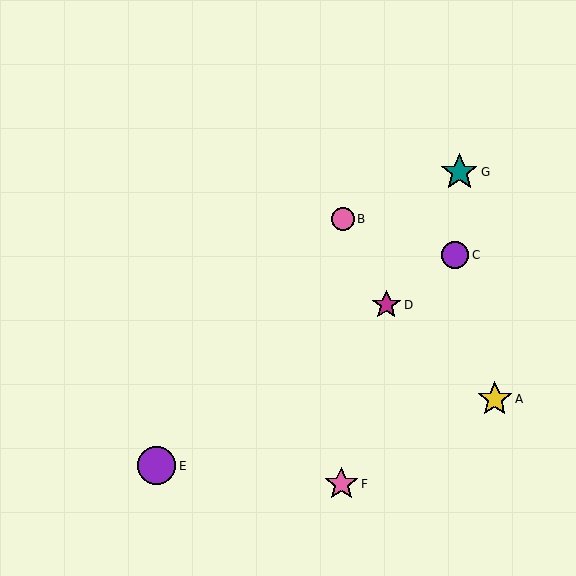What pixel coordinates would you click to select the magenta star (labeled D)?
Click at (386, 305) to select the magenta star D.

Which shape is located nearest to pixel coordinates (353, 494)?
The pink star (labeled F) at (341, 484) is nearest to that location.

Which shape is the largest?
The purple circle (labeled E) is the largest.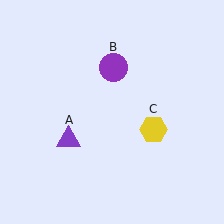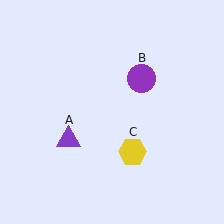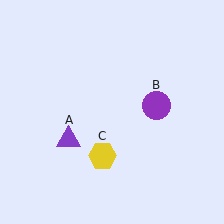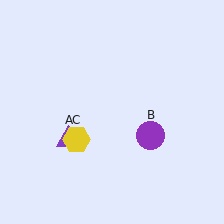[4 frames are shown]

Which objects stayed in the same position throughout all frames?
Purple triangle (object A) remained stationary.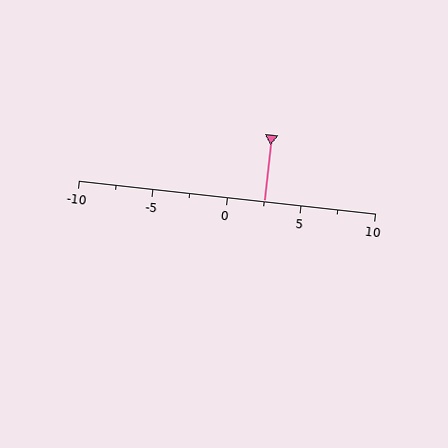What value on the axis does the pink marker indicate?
The marker indicates approximately 2.5.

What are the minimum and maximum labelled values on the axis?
The axis runs from -10 to 10.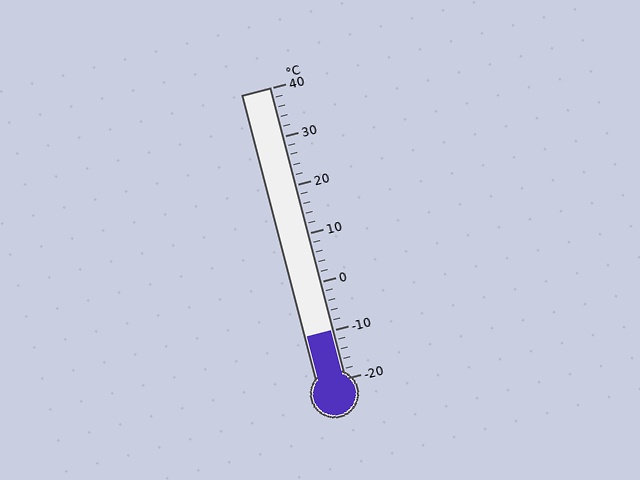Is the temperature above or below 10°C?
The temperature is below 10°C.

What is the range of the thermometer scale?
The thermometer scale ranges from -20°C to 40°C.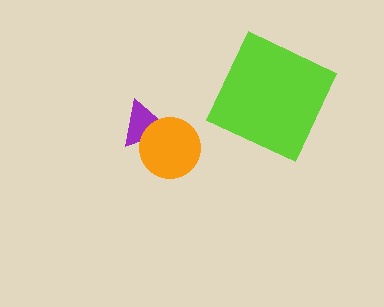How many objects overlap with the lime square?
0 objects overlap with the lime square.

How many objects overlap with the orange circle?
1 object overlaps with the orange circle.